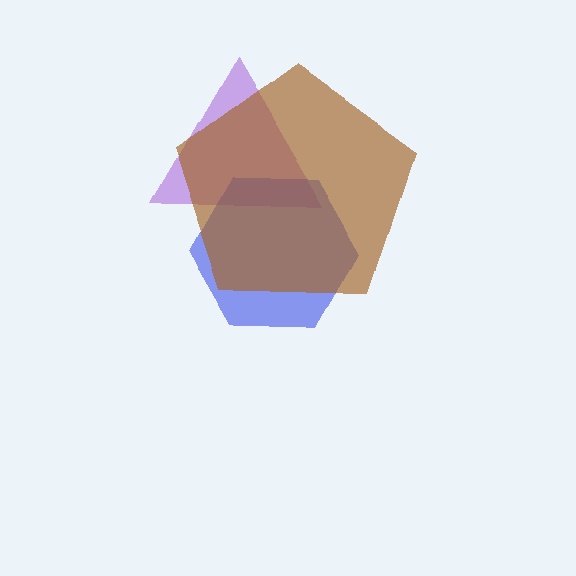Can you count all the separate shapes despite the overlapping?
Yes, there are 3 separate shapes.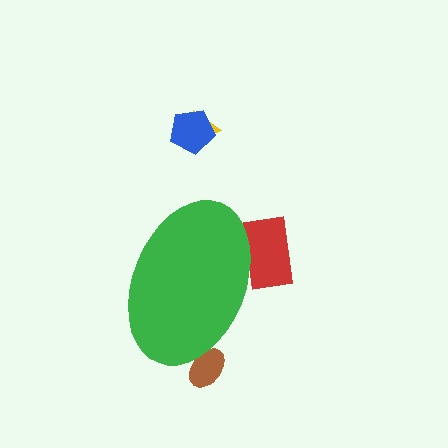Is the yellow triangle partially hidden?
No, the yellow triangle is fully visible.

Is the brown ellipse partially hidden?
Yes, the brown ellipse is partially hidden behind the green ellipse.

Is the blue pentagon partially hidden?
No, the blue pentagon is fully visible.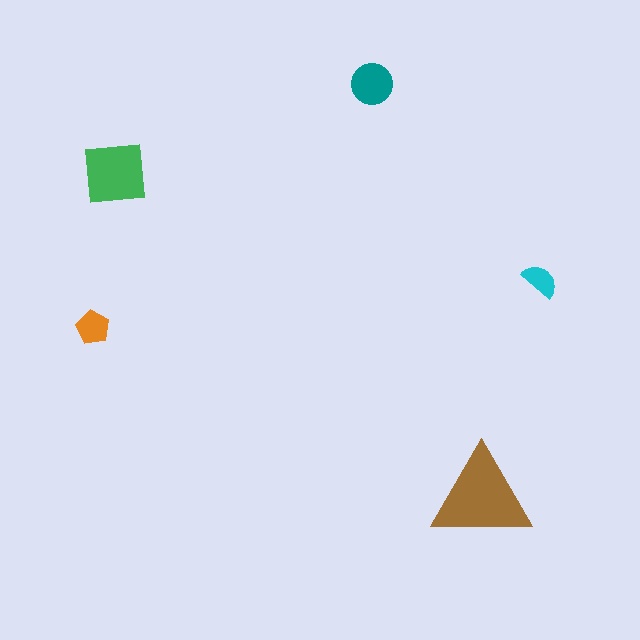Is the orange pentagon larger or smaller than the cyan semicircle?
Larger.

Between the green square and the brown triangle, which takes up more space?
The brown triangle.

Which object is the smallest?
The cyan semicircle.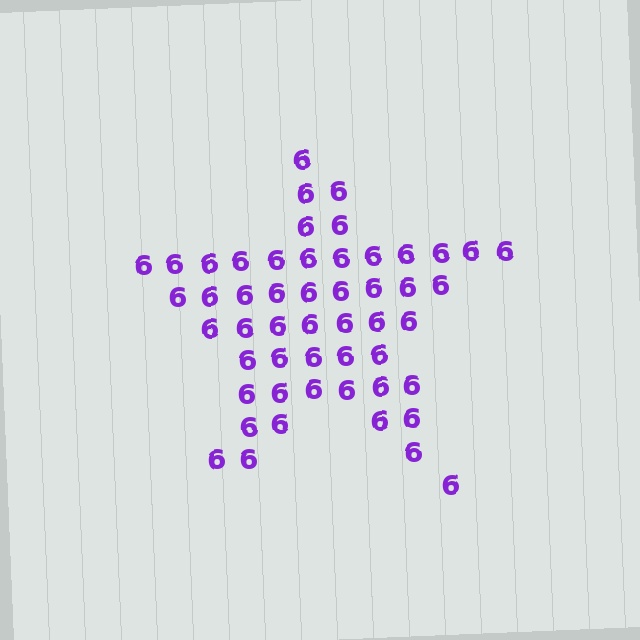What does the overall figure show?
The overall figure shows a star.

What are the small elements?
The small elements are digit 6's.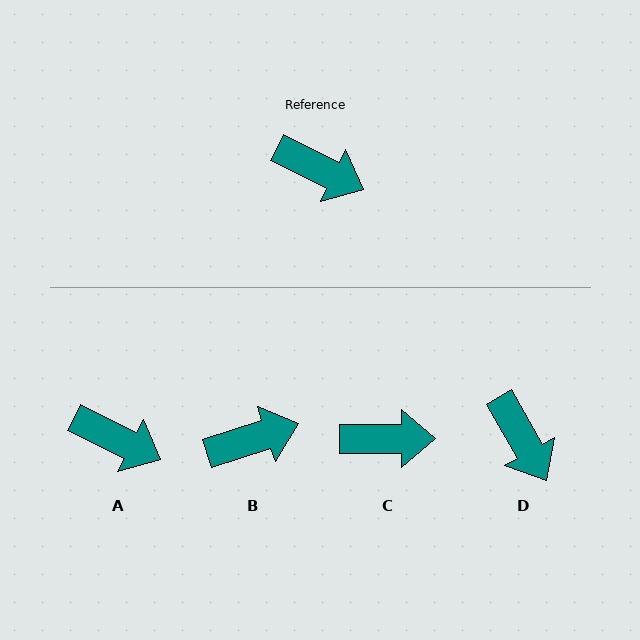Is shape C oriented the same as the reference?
No, it is off by about 26 degrees.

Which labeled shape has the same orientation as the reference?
A.